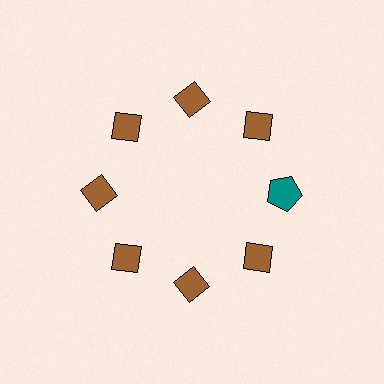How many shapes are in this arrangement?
There are 8 shapes arranged in a ring pattern.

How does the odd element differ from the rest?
It differs in both color (teal instead of brown) and shape (pentagon instead of diamond).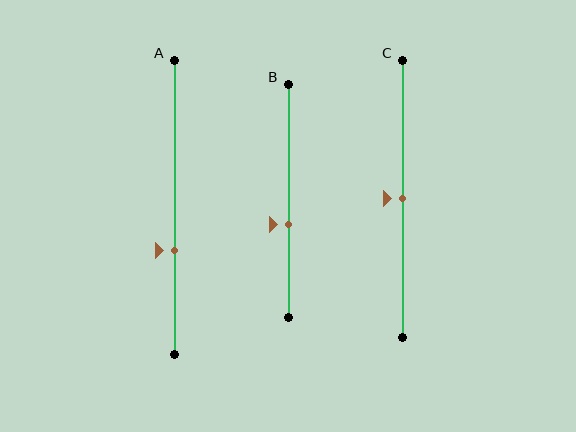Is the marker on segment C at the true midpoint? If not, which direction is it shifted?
Yes, the marker on segment C is at the true midpoint.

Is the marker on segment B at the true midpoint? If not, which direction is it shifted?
No, the marker on segment B is shifted downward by about 10% of the segment length.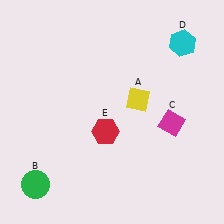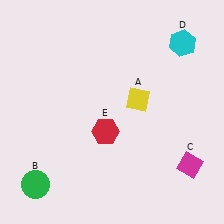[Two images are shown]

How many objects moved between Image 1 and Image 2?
1 object moved between the two images.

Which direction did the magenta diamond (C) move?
The magenta diamond (C) moved down.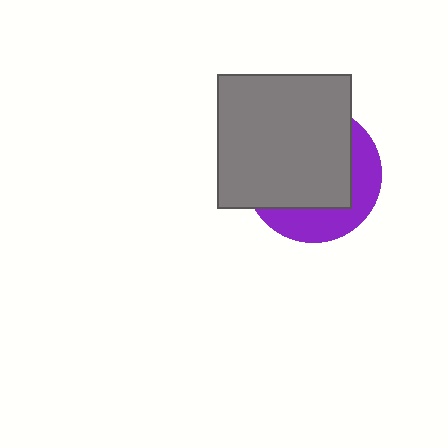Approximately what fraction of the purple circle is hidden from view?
Roughly 66% of the purple circle is hidden behind the gray square.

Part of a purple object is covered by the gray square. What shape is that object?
It is a circle.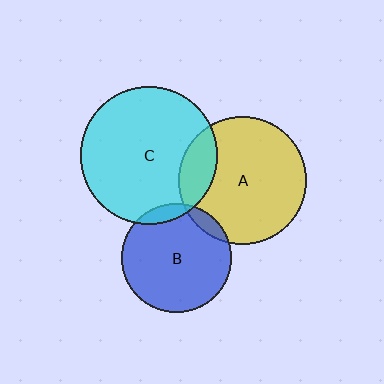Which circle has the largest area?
Circle C (cyan).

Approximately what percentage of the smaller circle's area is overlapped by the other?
Approximately 20%.